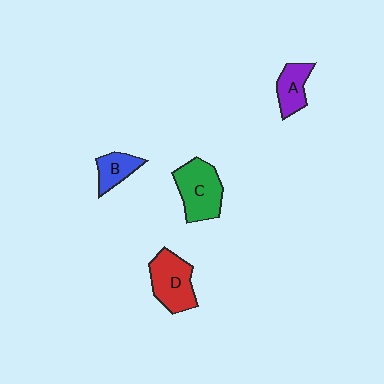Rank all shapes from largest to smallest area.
From largest to smallest: C (green), D (red), A (purple), B (blue).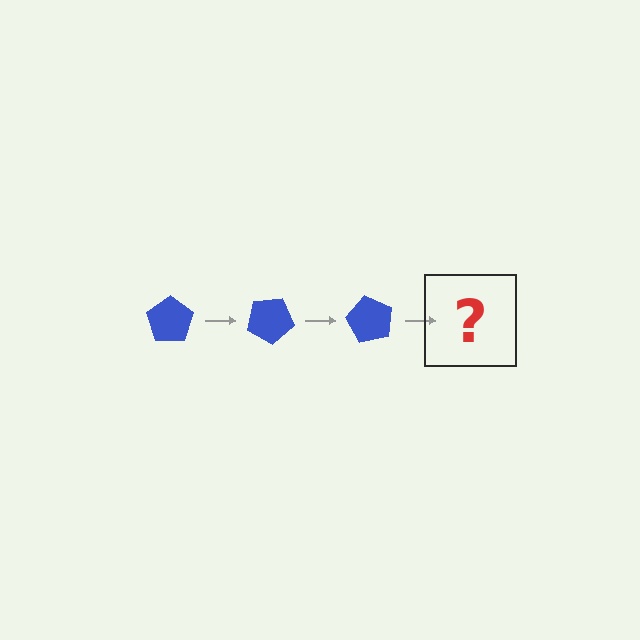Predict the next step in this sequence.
The next step is a blue pentagon rotated 90 degrees.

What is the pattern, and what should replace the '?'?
The pattern is that the pentagon rotates 30 degrees each step. The '?' should be a blue pentagon rotated 90 degrees.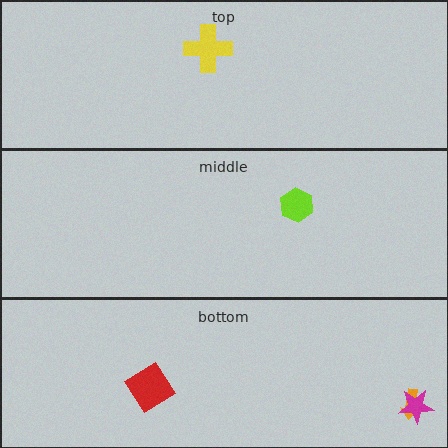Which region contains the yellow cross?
The top region.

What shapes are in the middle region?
The lime hexagon.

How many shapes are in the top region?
1.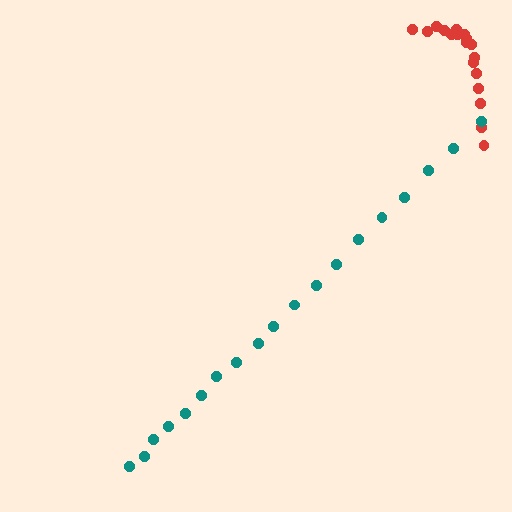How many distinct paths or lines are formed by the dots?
There are 2 distinct paths.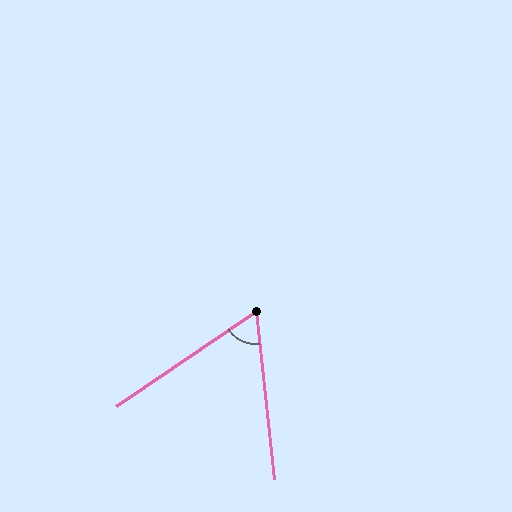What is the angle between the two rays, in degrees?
Approximately 62 degrees.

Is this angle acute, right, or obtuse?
It is acute.